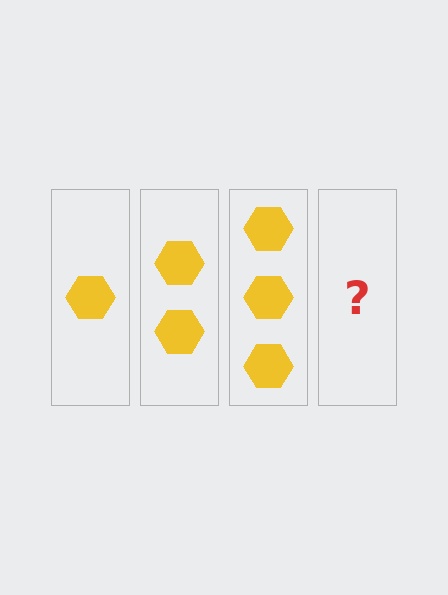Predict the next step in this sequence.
The next step is 4 hexagons.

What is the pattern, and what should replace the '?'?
The pattern is that each step adds one more hexagon. The '?' should be 4 hexagons.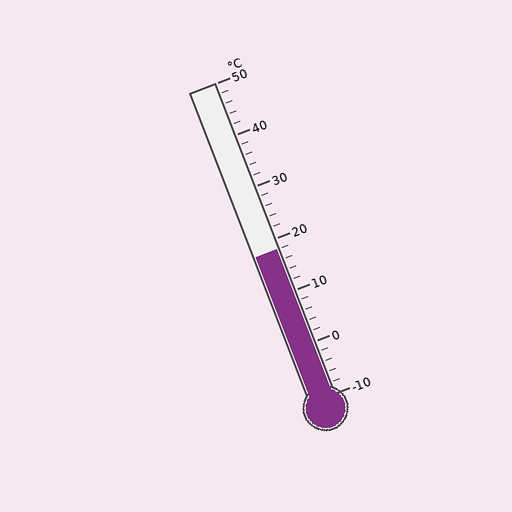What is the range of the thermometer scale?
The thermometer scale ranges from -10°C to 50°C.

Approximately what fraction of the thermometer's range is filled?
The thermometer is filled to approximately 45% of its range.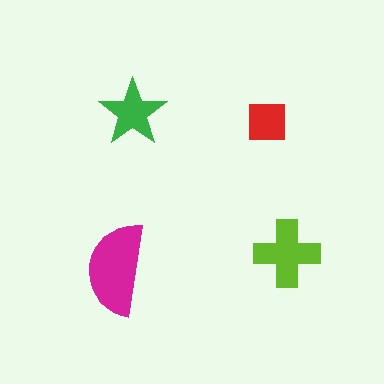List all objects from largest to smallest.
The magenta semicircle, the lime cross, the green star, the red square.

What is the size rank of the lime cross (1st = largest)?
2nd.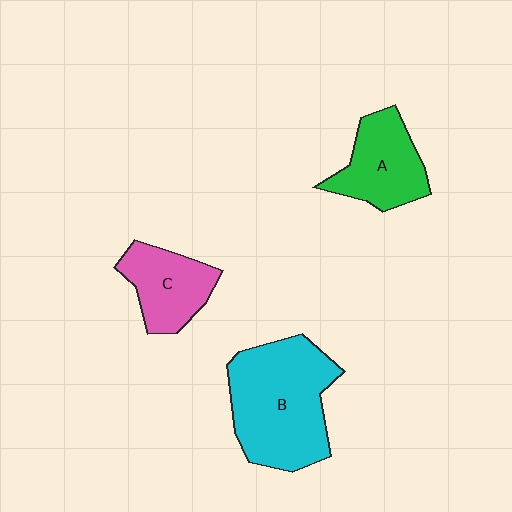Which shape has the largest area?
Shape B (cyan).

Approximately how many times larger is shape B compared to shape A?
Approximately 1.8 times.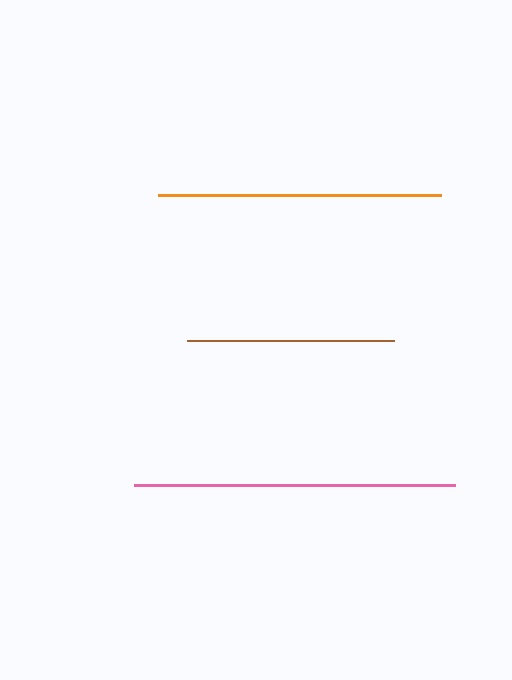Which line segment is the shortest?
The brown line is the shortest at approximately 206 pixels.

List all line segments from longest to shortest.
From longest to shortest: pink, orange, brown.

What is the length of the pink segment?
The pink segment is approximately 320 pixels long.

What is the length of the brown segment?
The brown segment is approximately 206 pixels long.